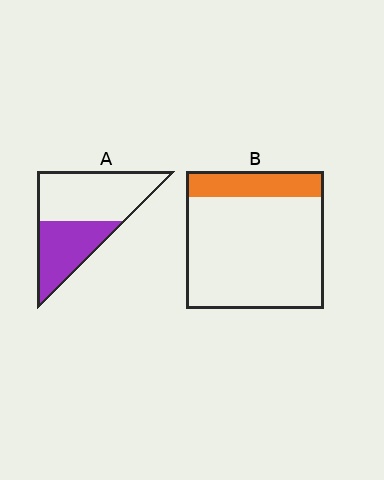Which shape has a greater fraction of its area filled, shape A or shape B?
Shape A.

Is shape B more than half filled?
No.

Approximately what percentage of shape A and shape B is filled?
A is approximately 40% and B is approximately 20%.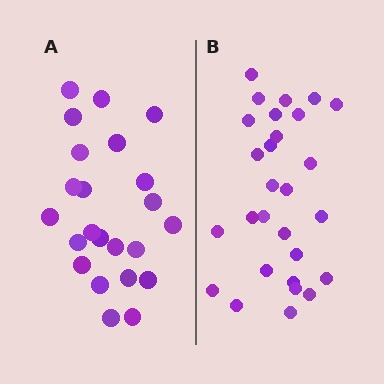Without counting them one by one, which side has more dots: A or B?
Region B (the right region) has more dots.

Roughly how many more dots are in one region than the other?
Region B has about 5 more dots than region A.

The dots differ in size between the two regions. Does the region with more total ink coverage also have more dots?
No. Region A has more total ink coverage because its dots are larger, but region B actually contains more individual dots. Total area can be misleading — the number of items is what matters here.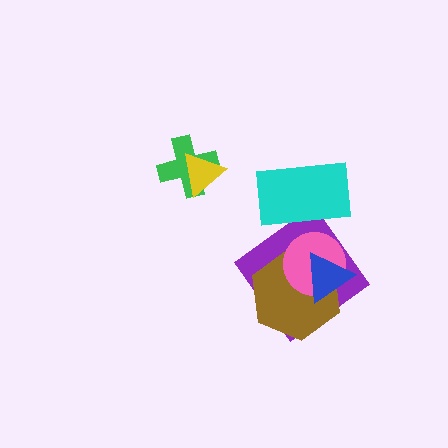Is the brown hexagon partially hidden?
Yes, it is partially covered by another shape.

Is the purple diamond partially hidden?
Yes, it is partially covered by another shape.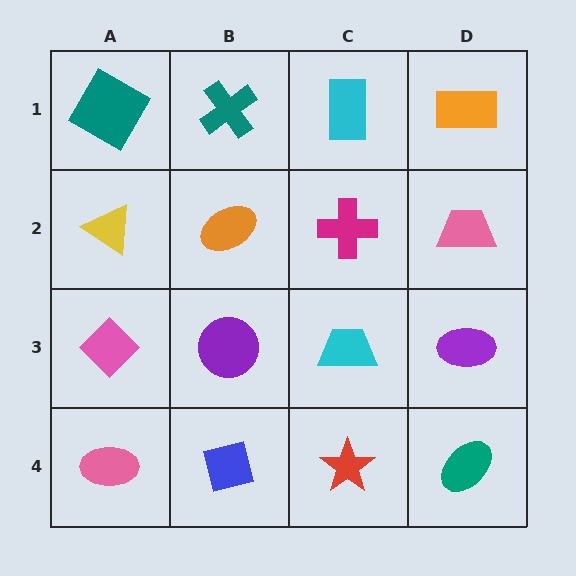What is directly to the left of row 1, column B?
A teal diamond.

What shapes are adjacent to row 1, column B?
An orange ellipse (row 2, column B), a teal diamond (row 1, column A), a cyan rectangle (row 1, column C).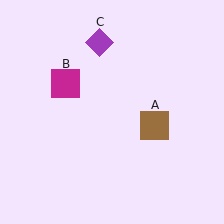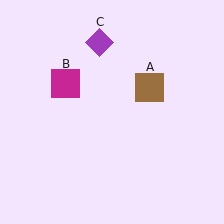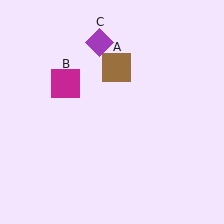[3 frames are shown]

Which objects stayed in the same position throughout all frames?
Magenta square (object B) and purple diamond (object C) remained stationary.